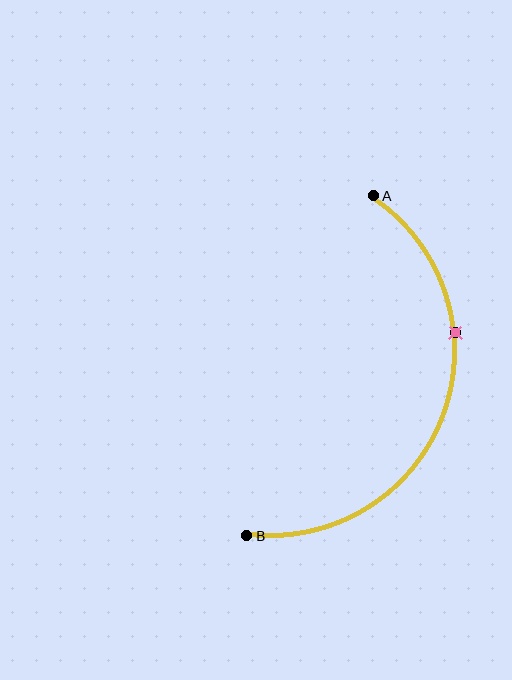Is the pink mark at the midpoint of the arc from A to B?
No. The pink mark lies on the arc but is closer to endpoint A. The arc midpoint would be at the point on the curve equidistant along the arc from both A and B.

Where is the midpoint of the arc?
The arc midpoint is the point on the curve farthest from the straight line joining A and B. It sits to the right of that line.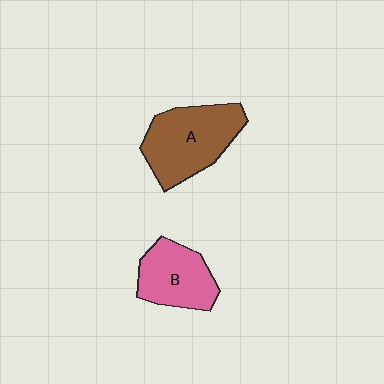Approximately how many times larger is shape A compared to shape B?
Approximately 1.4 times.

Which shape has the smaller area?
Shape B (pink).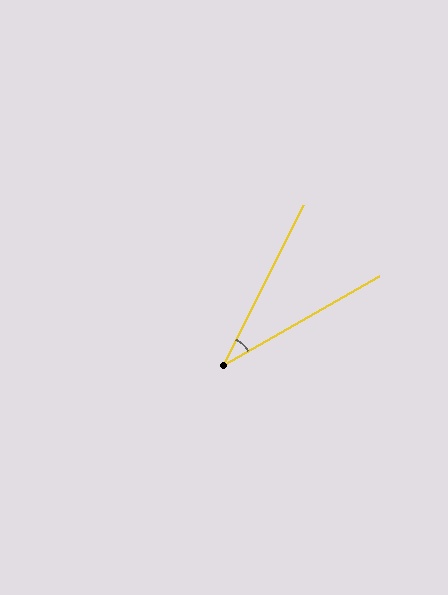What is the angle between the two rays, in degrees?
Approximately 34 degrees.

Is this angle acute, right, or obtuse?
It is acute.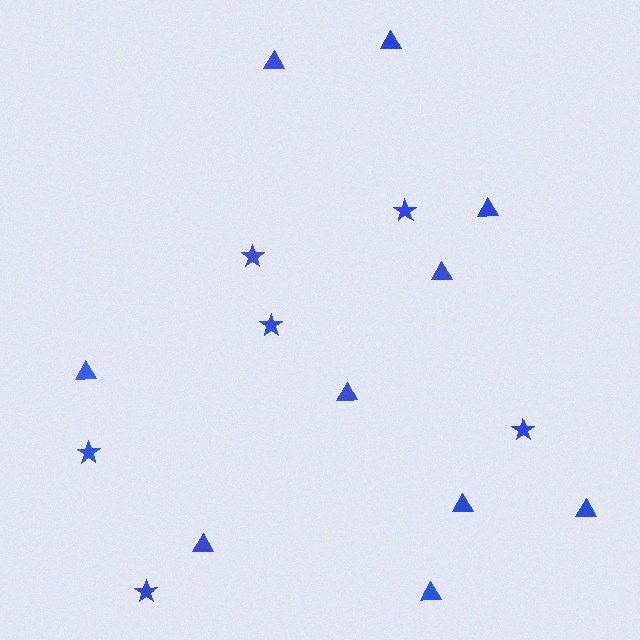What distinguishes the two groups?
There are 2 groups: one group of stars (6) and one group of triangles (10).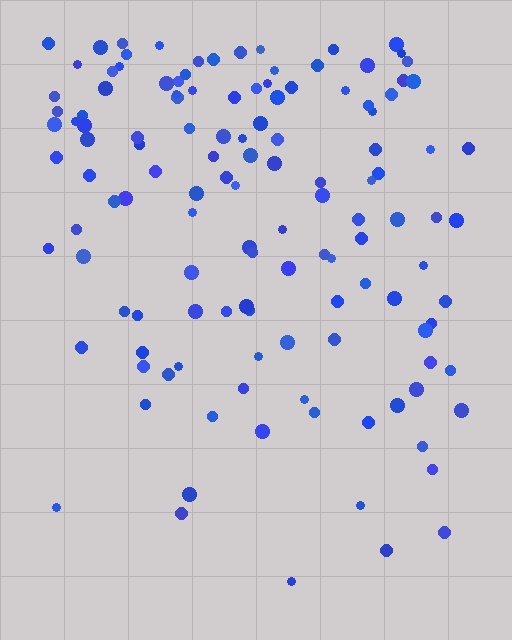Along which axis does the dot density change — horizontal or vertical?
Vertical.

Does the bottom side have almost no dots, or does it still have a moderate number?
Still a moderate number, just noticeably fewer than the top.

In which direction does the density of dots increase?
From bottom to top, with the top side densest.